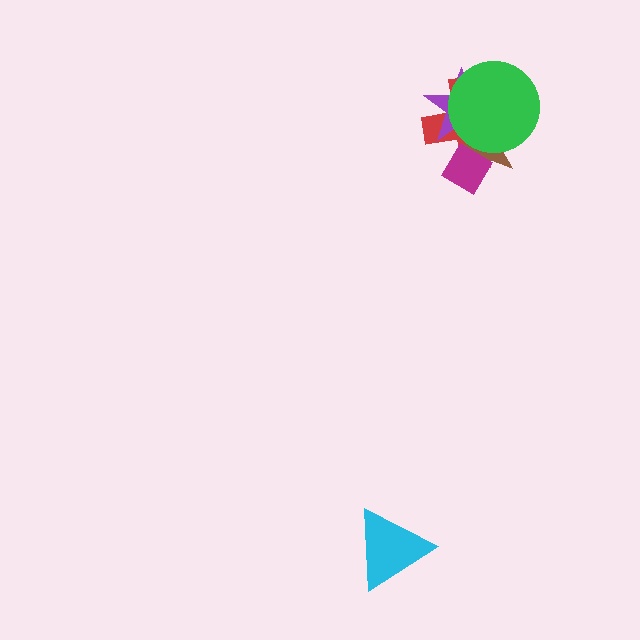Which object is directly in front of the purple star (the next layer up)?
The brown star is directly in front of the purple star.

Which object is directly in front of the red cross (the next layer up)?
The purple star is directly in front of the red cross.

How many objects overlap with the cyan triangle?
0 objects overlap with the cyan triangle.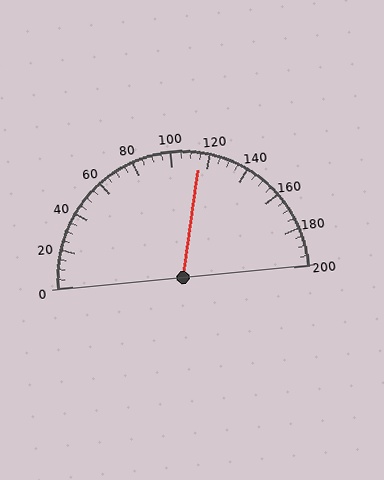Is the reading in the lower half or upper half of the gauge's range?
The reading is in the upper half of the range (0 to 200).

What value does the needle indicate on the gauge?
The needle indicates approximately 115.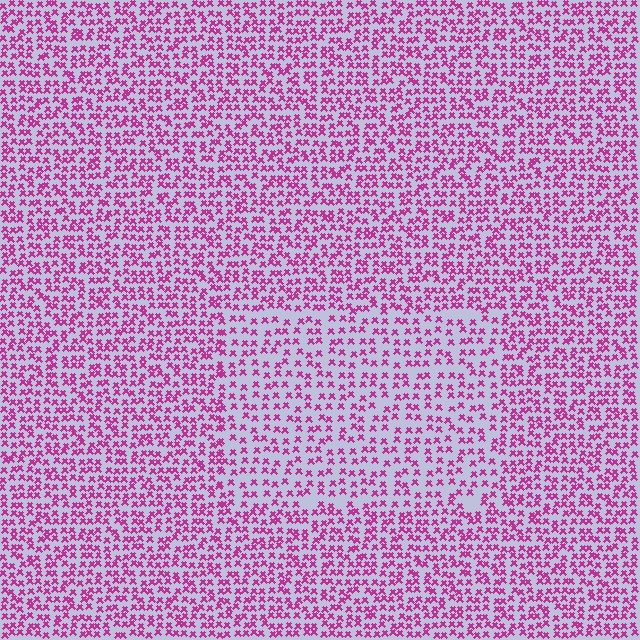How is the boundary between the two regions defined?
The boundary is defined by a change in element density (approximately 1.6x ratio). All elements are the same color, size, and shape.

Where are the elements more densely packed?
The elements are more densely packed outside the rectangle boundary.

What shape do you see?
I see a rectangle.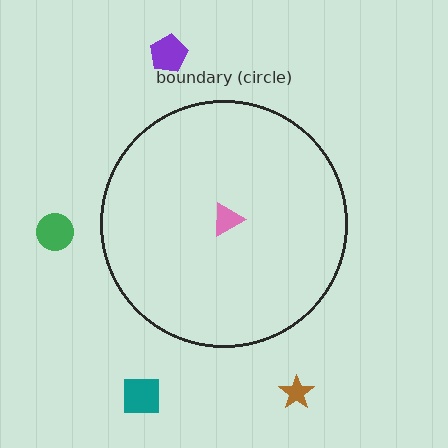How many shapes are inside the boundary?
1 inside, 4 outside.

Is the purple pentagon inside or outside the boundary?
Outside.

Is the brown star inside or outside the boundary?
Outside.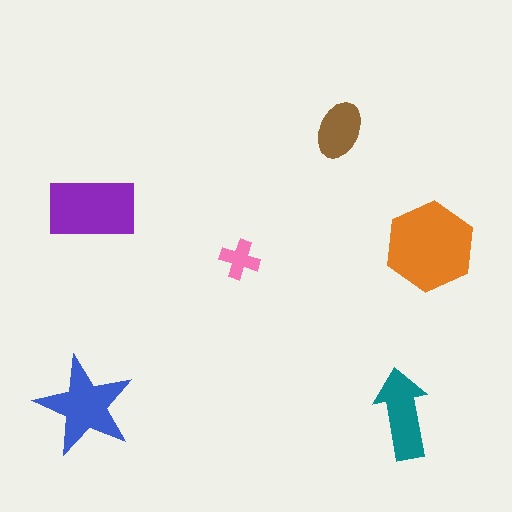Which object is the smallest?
The pink cross.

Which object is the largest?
The orange hexagon.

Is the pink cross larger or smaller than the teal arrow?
Smaller.